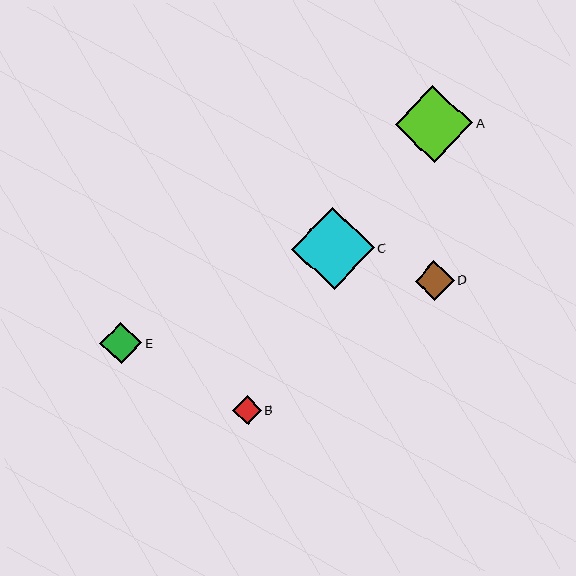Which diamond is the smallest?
Diamond B is the smallest with a size of approximately 29 pixels.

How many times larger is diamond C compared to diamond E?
Diamond C is approximately 2.0 times the size of diamond E.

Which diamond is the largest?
Diamond C is the largest with a size of approximately 82 pixels.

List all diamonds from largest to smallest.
From largest to smallest: C, A, E, D, B.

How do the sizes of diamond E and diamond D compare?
Diamond E and diamond D are approximately the same size.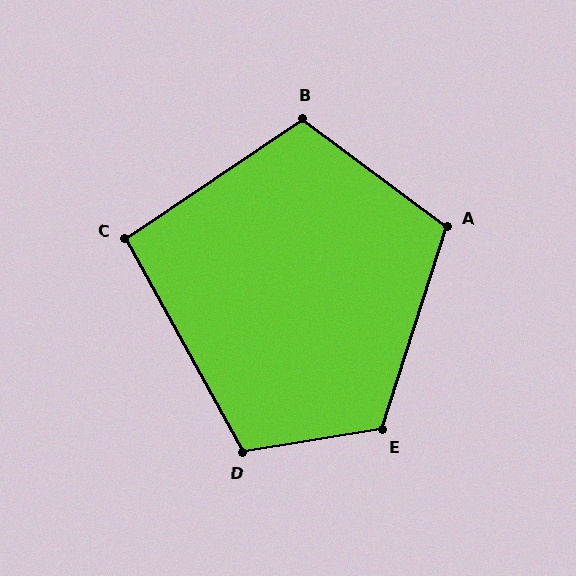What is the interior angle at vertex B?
Approximately 109 degrees (obtuse).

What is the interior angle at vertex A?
Approximately 109 degrees (obtuse).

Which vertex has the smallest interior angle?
C, at approximately 95 degrees.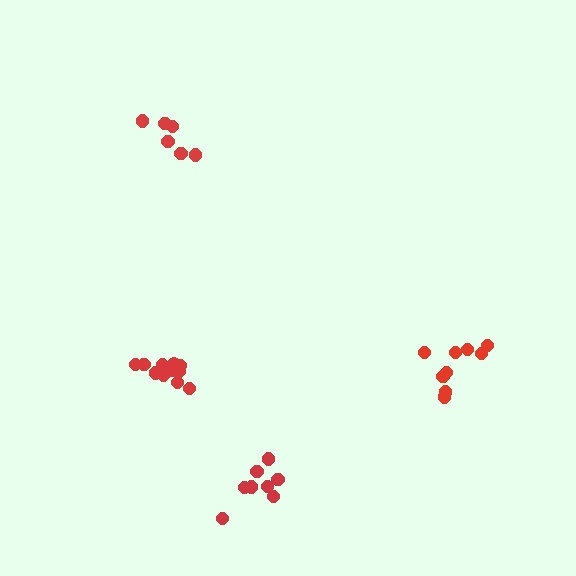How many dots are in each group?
Group 1: 9 dots, Group 2: 6 dots, Group 3: 9 dots, Group 4: 12 dots (36 total).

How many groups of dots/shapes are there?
There are 4 groups.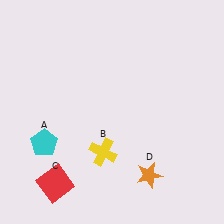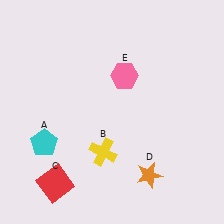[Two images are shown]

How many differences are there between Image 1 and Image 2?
There is 1 difference between the two images.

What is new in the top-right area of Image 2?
A pink hexagon (E) was added in the top-right area of Image 2.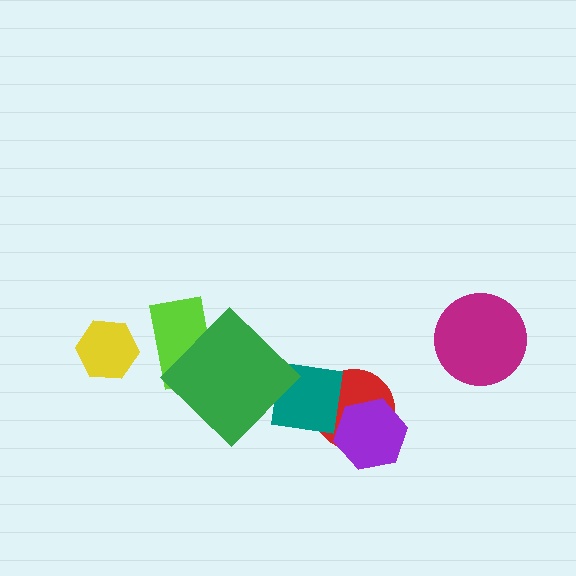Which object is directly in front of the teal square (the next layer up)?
The green diamond is directly in front of the teal square.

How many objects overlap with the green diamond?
2 objects overlap with the green diamond.